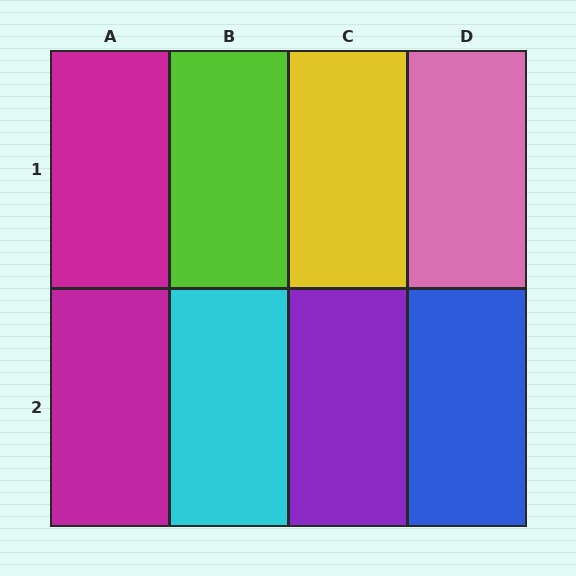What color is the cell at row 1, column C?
Yellow.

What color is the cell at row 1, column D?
Pink.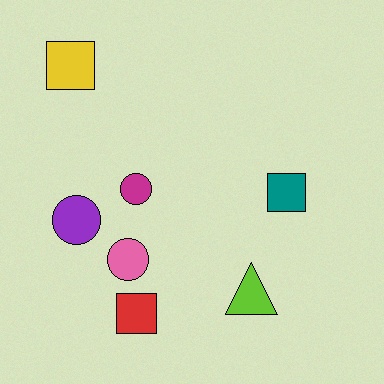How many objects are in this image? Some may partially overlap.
There are 7 objects.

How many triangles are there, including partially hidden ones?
There is 1 triangle.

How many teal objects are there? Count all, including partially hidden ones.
There is 1 teal object.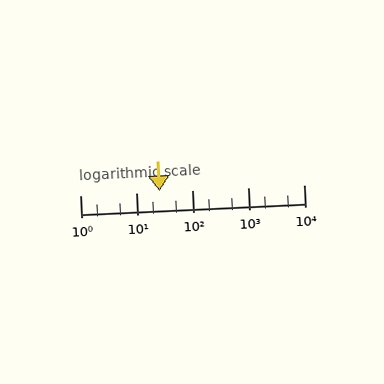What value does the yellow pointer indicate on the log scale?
The pointer indicates approximately 26.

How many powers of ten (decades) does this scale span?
The scale spans 4 decades, from 1 to 10000.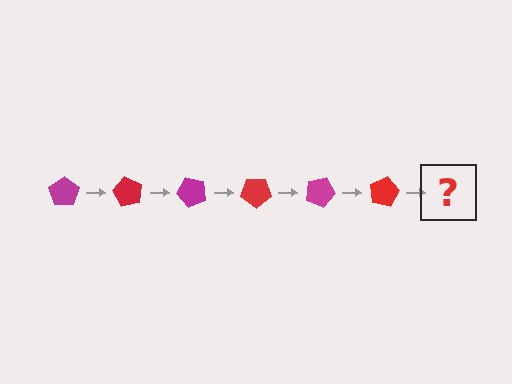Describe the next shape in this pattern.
It should be a magenta pentagon, rotated 360 degrees from the start.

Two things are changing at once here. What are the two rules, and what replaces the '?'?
The two rules are that it rotates 60 degrees each step and the color cycles through magenta and red. The '?' should be a magenta pentagon, rotated 360 degrees from the start.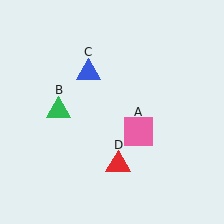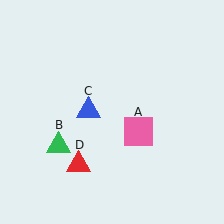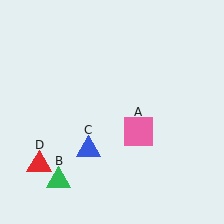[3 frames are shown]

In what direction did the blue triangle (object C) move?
The blue triangle (object C) moved down.